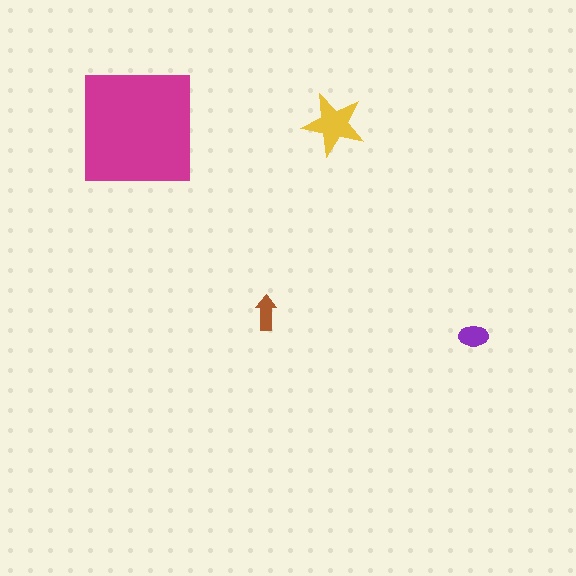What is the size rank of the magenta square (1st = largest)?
1st.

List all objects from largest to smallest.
The magenta square, the yellow star, the purple ellipse, the brown arrow.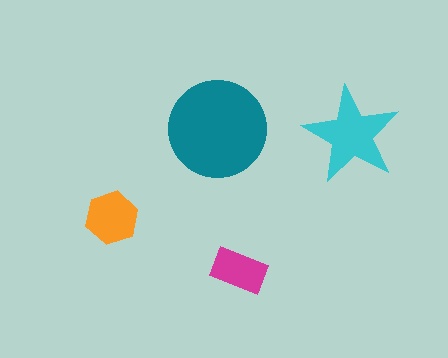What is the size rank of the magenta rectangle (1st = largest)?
4th.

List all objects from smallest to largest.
The magenta rectangle, the orange hexagon, the cyan star, the teal circle.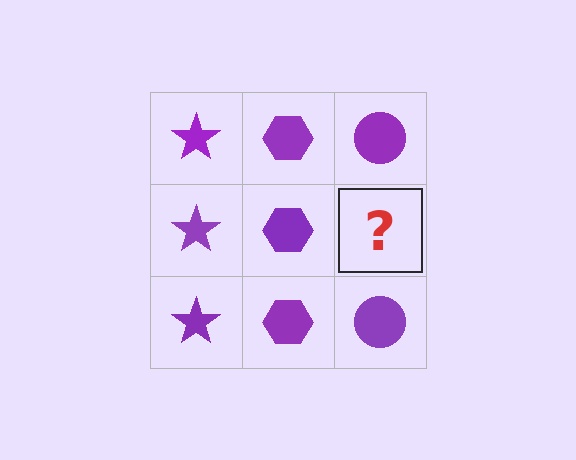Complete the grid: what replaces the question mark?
The question mark should be replaced with a purple circle.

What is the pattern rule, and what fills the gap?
The rule is that each column has a consistent shape. The gap should be filled with a purple circle.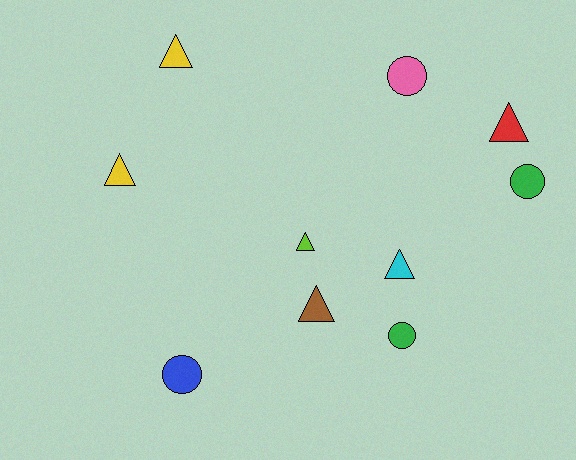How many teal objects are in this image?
There are no teal objects.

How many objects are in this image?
There are 10 objects.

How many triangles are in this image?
There are 6 triangles.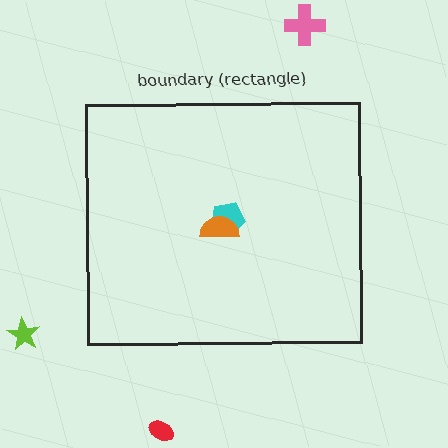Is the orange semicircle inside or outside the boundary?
Inside.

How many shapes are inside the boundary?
2 inside, 3 outside.